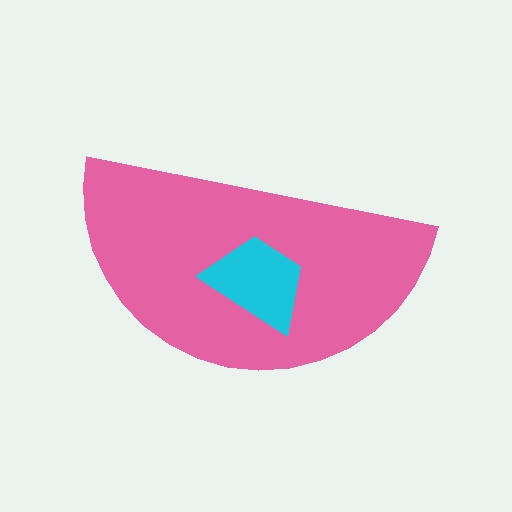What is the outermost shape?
The pink semicircle.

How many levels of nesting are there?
2.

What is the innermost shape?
The cyan trapezoid.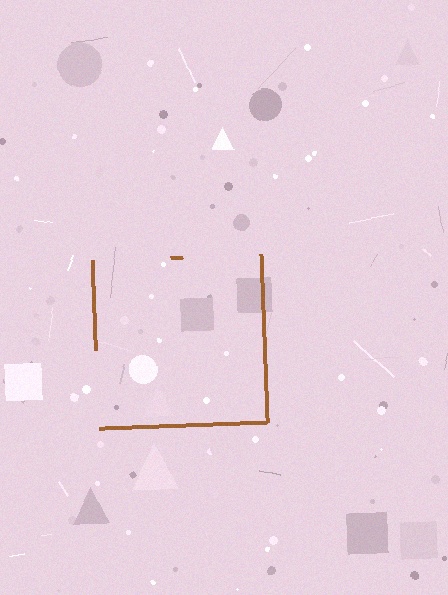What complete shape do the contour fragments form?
The contour fragments form a square.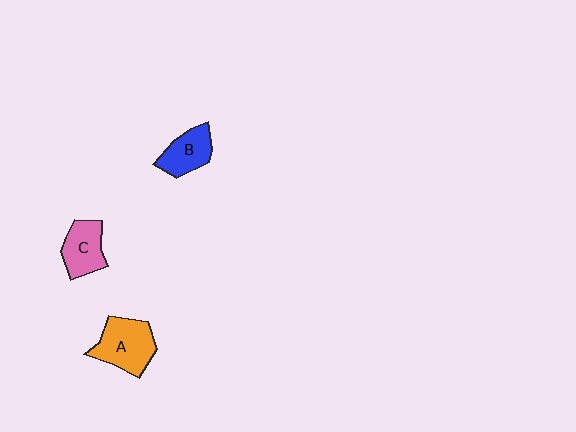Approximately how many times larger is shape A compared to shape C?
Approximately 1.3 times.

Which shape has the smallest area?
Shape B (blue).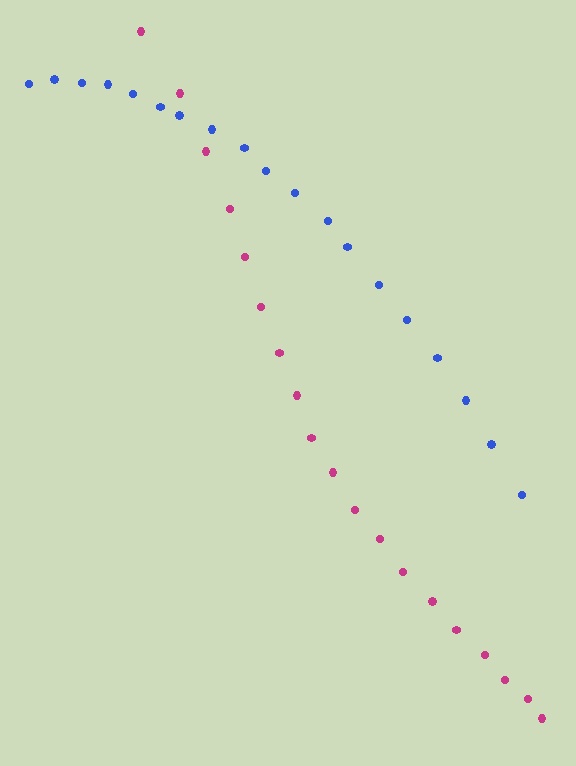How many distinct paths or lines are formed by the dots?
There are 2 distinct paths.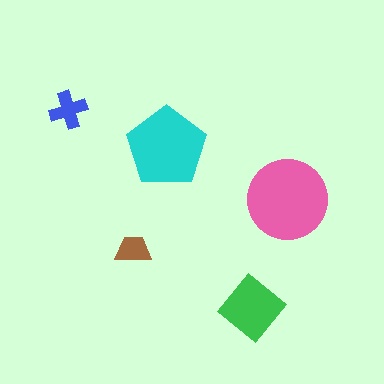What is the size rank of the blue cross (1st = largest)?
4th.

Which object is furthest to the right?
The pink circle is rightmost.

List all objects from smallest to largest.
The brown trapezoid, the blue cross, the green diamond, the cyan pentagon, the pink circle.